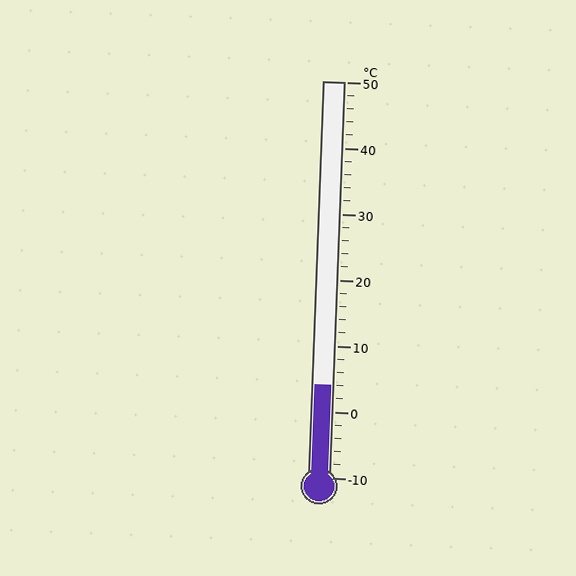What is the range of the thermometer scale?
The thermometer scale ranges from -10°C to 50°C.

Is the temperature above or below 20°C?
The temperature is below 20°C.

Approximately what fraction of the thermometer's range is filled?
The thermometer is filled to approximately 25% of its range.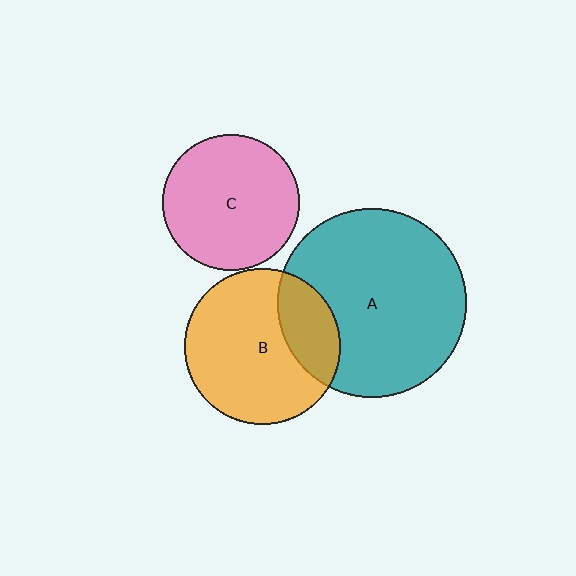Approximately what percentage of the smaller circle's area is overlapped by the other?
Approximately 25%.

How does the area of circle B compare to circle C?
Approximately 1.3 times.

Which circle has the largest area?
Circle A (teal).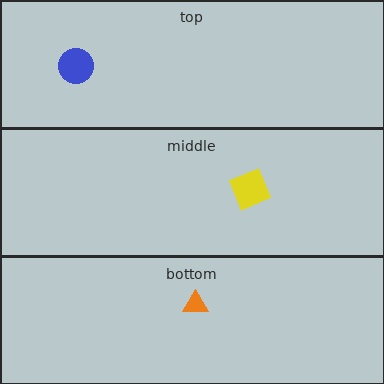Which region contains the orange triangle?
The bottom region.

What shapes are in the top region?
The blue circle.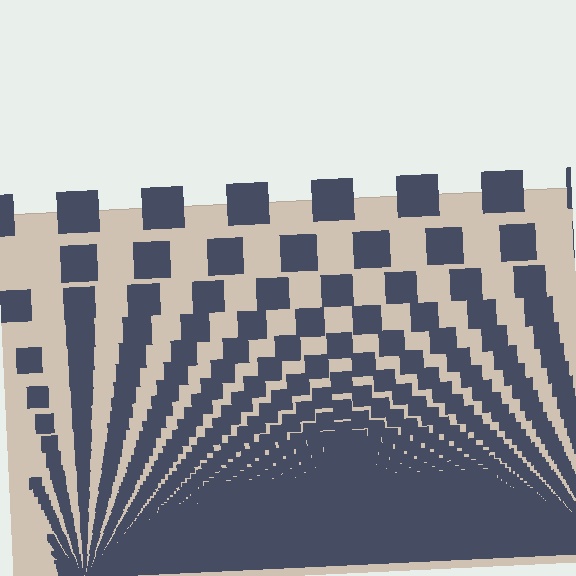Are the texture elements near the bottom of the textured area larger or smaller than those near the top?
Smaller. The gradient is inverted — elements near the bottom are smaller and denser.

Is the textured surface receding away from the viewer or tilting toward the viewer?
The surface appears to tilt toward the viewer. Texture elements get larger and sparser toward the top.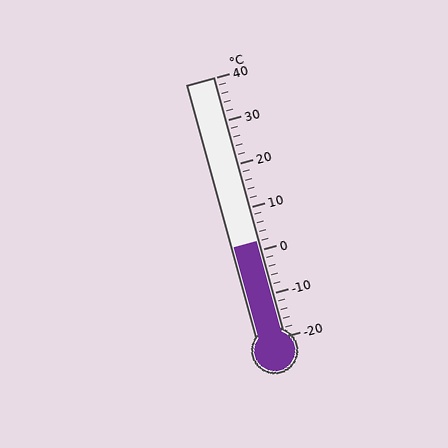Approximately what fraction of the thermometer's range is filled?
The thermometer is filled to approximately 35% of its range.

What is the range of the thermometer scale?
The thermometer scale ranges from -20°C to 40°C.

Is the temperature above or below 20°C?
The temperature is below 20°C.